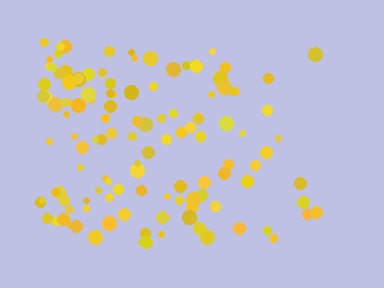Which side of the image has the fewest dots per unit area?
The right.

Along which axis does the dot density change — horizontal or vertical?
Horizontal.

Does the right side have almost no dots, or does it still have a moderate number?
Still a moderate number, just noticeably fewer than the left.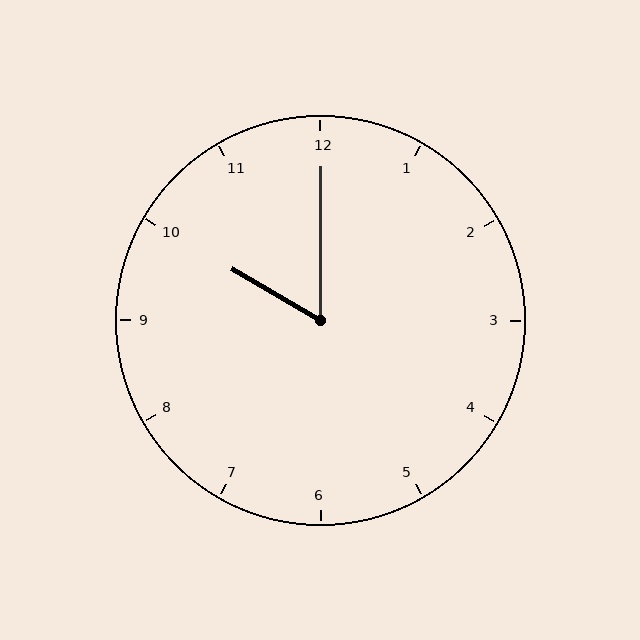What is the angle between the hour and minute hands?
Approximately 60 degrees.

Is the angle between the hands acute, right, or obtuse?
It is acute.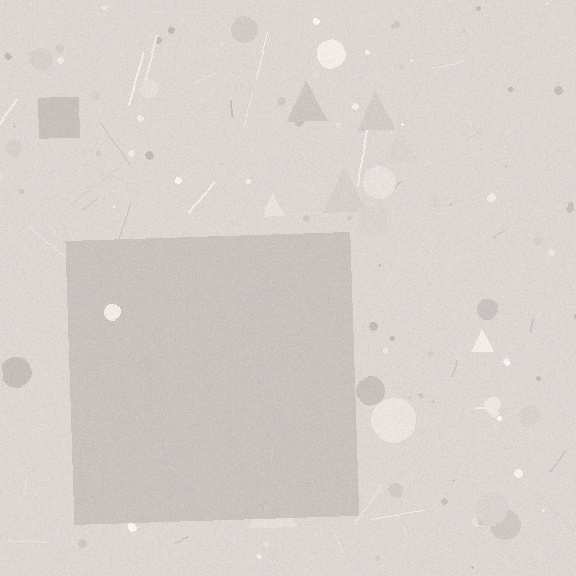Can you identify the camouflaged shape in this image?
The camouflaged shape is a square.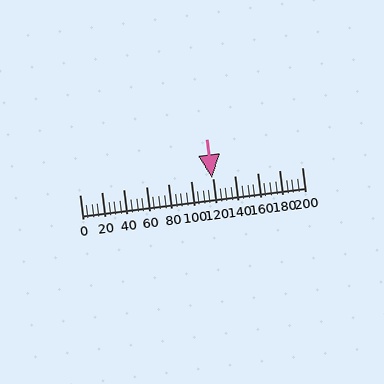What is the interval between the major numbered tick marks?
The major tick marks are spaced 20 units apart.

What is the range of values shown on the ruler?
The ruler shows values from 0 to 200.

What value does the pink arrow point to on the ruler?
The pink arrow points to approximately 120.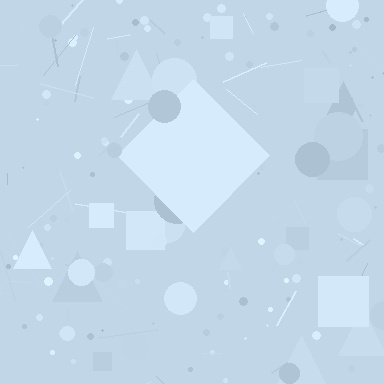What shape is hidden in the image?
A diamond is hidden in the image.